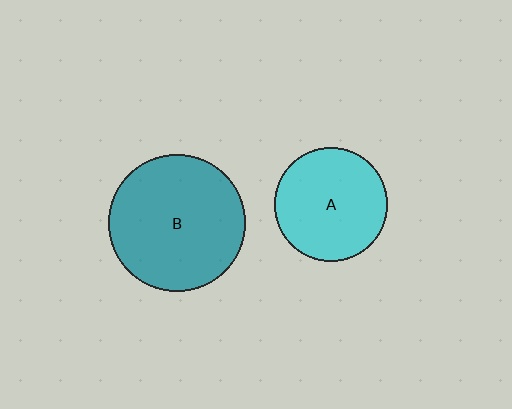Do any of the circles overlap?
No, none of the circles overlap.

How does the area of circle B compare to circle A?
Approximately 1.5 times.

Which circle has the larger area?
Circle B (teal).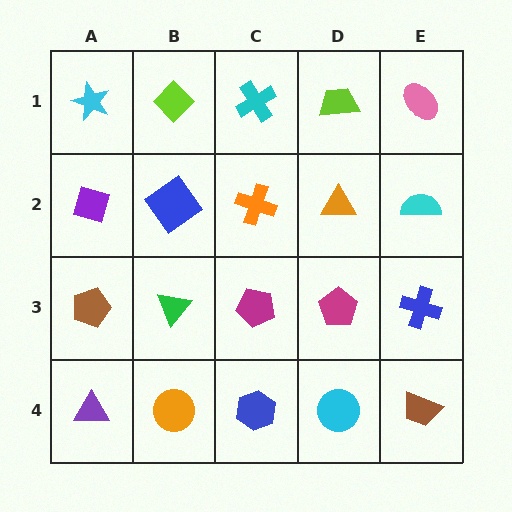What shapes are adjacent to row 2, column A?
A cyan star (row 1, column A), a brown pentagon (row 3, column A), a blue diamond (row 2, column B).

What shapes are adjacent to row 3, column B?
A blue diamond (row 2, column B), an orange circle (row 4, column B), a brown pentagon (row 3, column A), a magenta pentagon (row 3, column C).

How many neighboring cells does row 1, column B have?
3.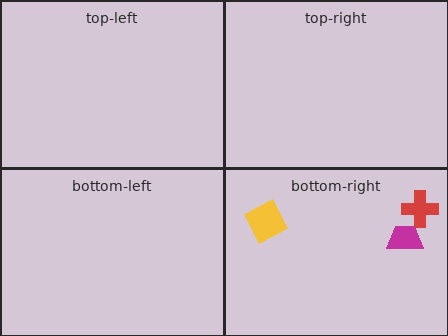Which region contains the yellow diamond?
The bottom-right region.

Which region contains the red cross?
The bottom-right region.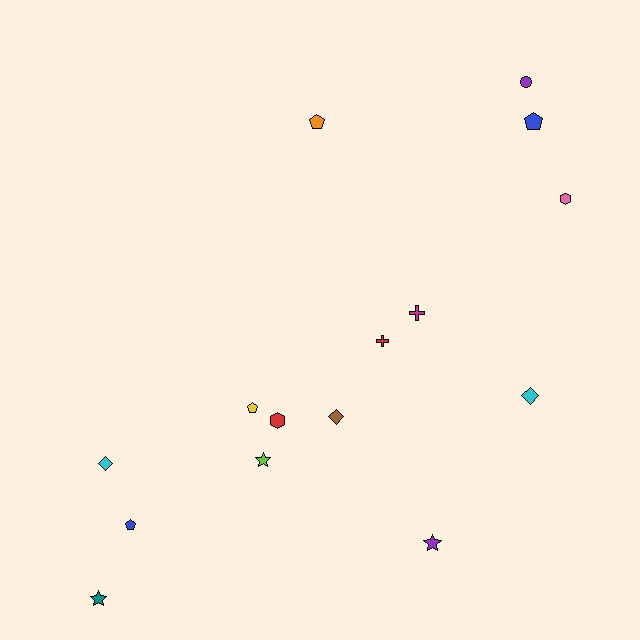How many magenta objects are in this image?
There is 1 magenta object.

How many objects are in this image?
There are 15 objects.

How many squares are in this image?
There are no squares.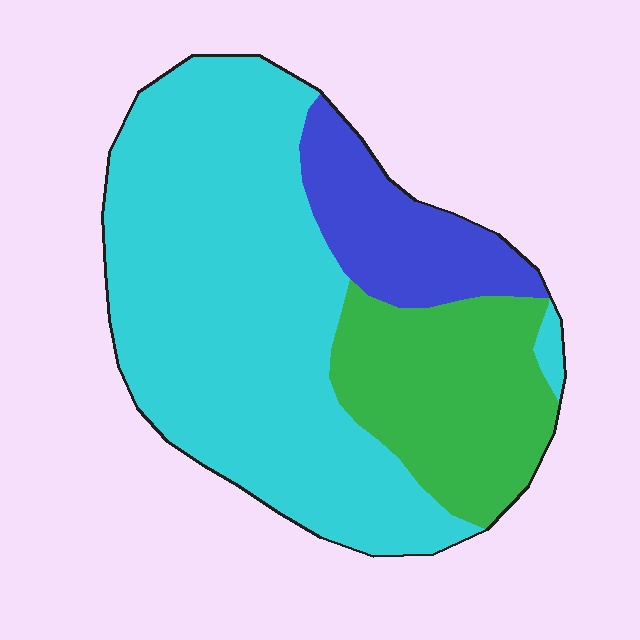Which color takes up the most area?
Cyan, at roughly 60%.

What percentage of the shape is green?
Green covers 24% of the shape.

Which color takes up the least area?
Blue, at roughly 15%.